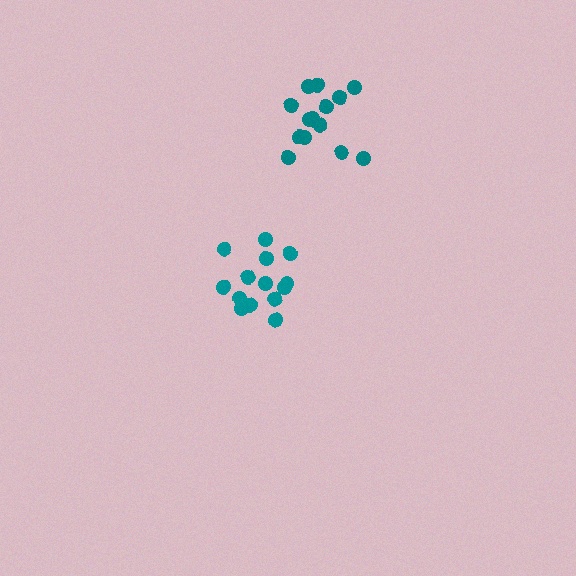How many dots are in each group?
Group 1: 14 dots, Group 2: 14 dots (28 total).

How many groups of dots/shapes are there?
There are 2 groups.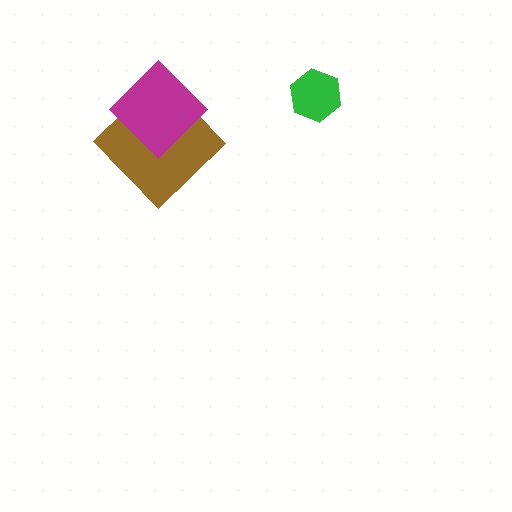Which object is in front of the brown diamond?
The magenta diamond is in front of the brown diamond.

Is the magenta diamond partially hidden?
No, no other shape covers it.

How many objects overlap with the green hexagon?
0 objects overlap with the green hexagon.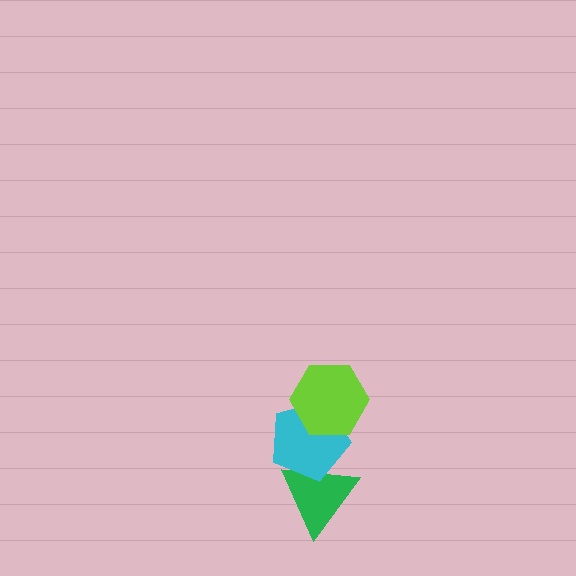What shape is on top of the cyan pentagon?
The lime hexagon is on top of the cyan pentagon.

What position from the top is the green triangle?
The green triangle is 3rd from the top.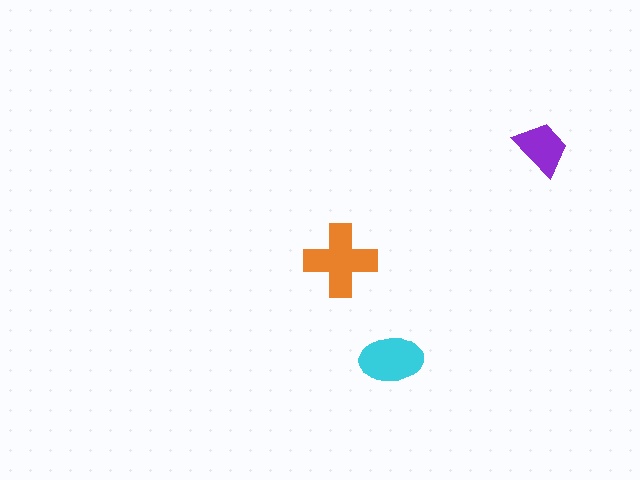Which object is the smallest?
The purple trapezoid.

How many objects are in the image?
There are 3 objects in the image.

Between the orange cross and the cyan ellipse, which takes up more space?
The orange cross.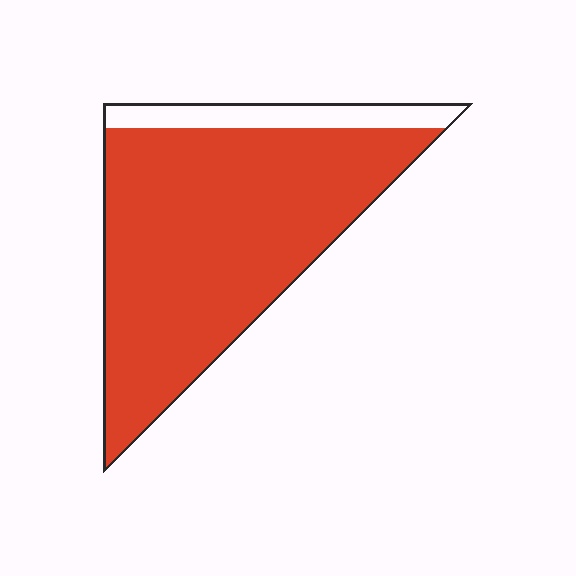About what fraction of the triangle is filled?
About seven eighths (7/8).